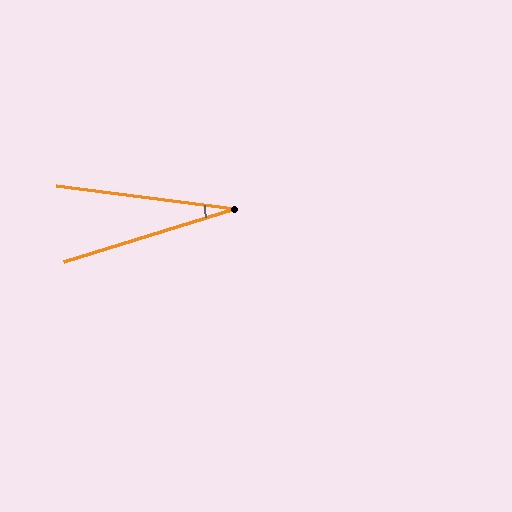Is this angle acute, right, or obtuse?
It is acute.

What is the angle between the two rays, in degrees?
Approximately 25 degrees.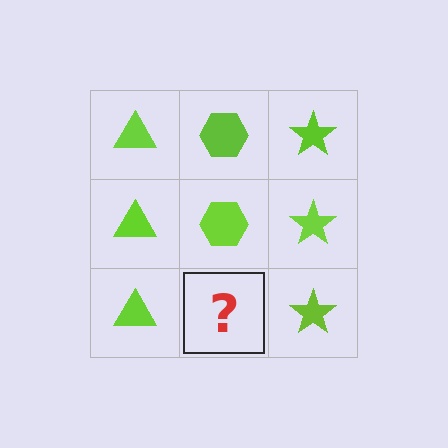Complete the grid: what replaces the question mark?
The question mark should be replaced with a lime hexagon.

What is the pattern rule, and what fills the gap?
The rule is that each column has a consistent shape. The gap should be filled with a lime hexagon.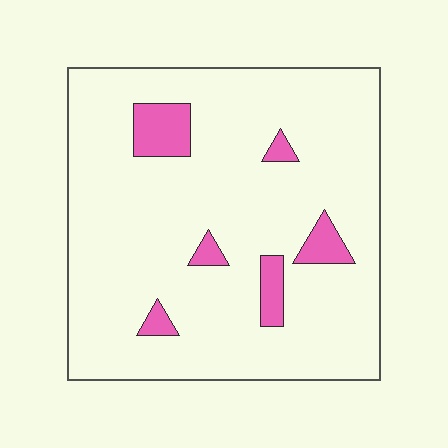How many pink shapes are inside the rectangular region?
6.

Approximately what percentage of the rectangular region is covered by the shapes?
Approximately 10%.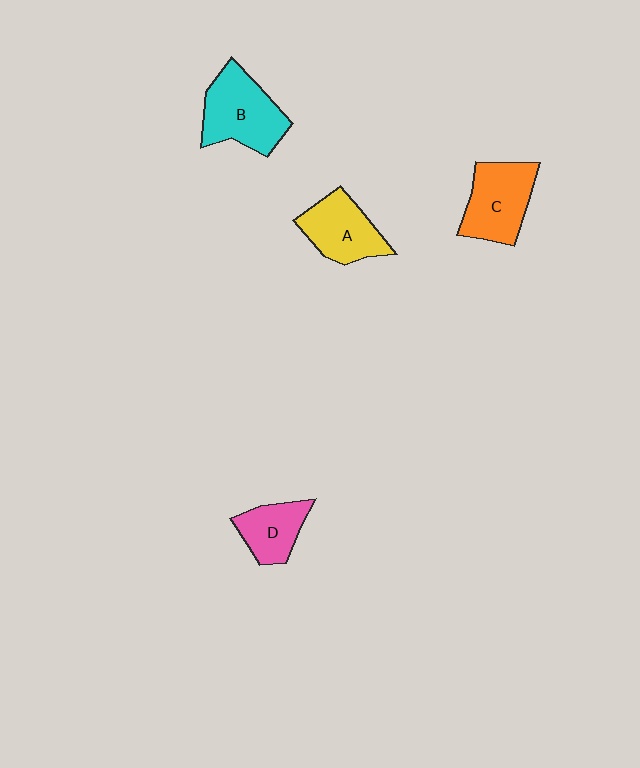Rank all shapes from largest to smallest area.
From largest to smallest: B (cyan), C (orange), A (yellow), D (pink).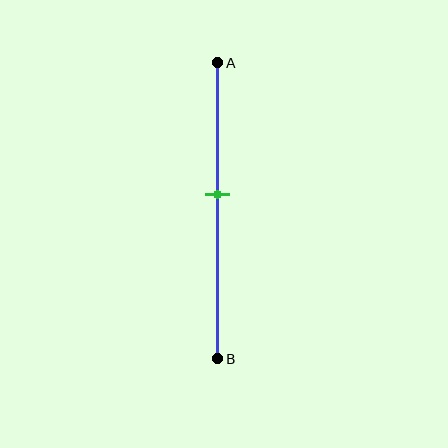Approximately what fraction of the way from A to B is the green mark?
The green mark is approximately 45% of the way from A to B.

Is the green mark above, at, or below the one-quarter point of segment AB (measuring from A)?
The green mark is below the one-quarter point of segment AB.